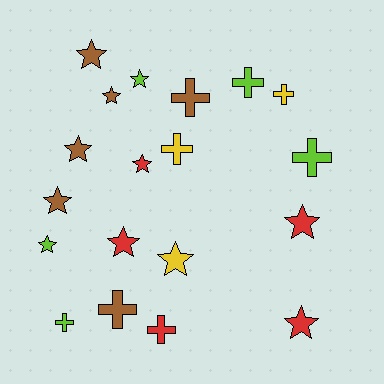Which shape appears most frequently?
Star, with 11 objects.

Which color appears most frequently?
Brown, with 6 objects.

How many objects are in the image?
There are 19 objects.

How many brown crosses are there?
There are 2 brown crosses.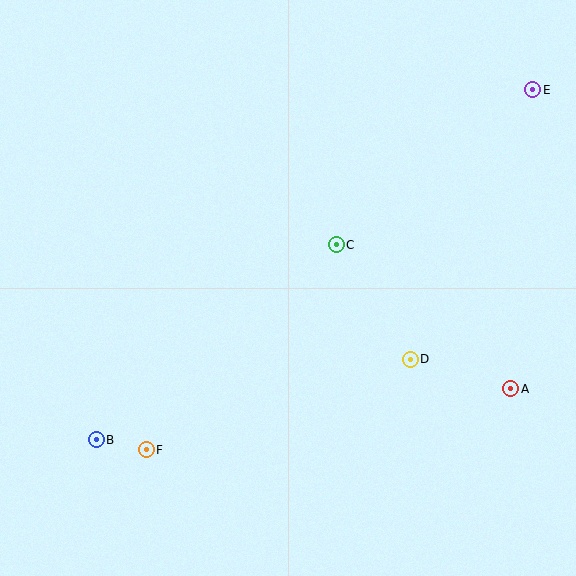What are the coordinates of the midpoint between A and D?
The midpoint between A and D is at (460, 374).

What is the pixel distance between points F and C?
The distance between F and C is 279 pixels.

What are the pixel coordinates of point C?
Point C is at (336, 245).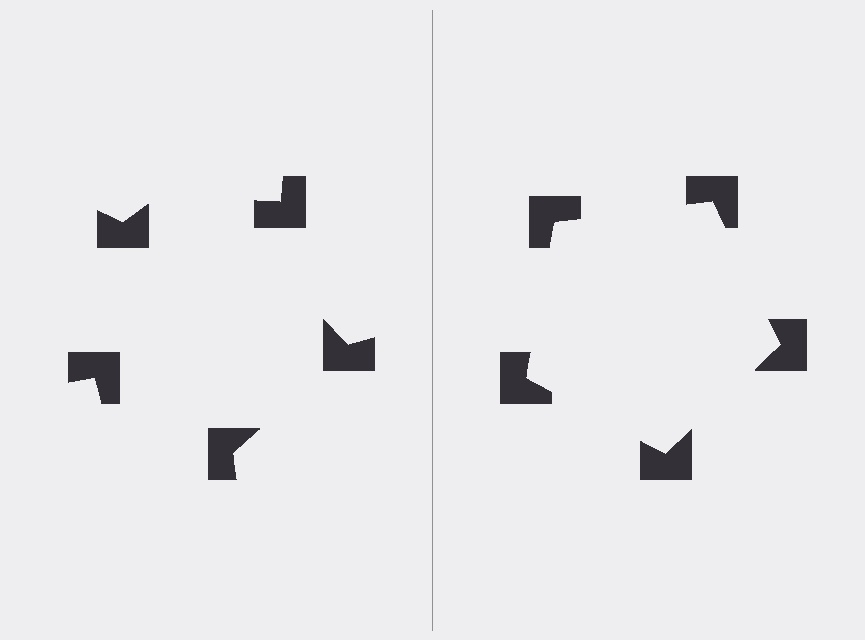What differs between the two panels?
The notched squares are positioned identically on both sides; only the wedge orientations differ. On the right they align to a pentagon; on the left they are misaligned.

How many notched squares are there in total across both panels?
10 — 5 on each side.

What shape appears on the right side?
An illusory pentagon.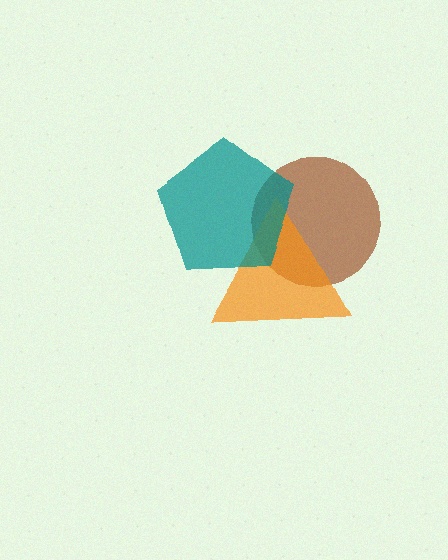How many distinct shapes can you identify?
There are 3 distinct shapes: a brown circle, an orange triangle, a teal pentagon.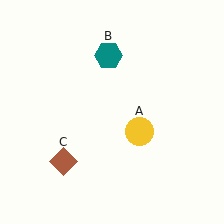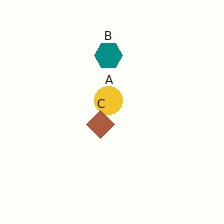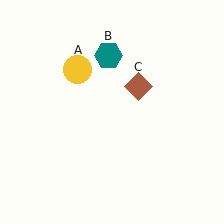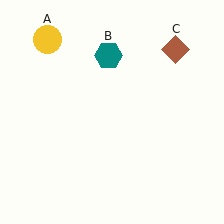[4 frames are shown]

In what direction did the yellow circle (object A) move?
The yellow circle (object A) moved up and to the left.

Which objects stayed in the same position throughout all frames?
Teal hexagon (object B) remained stationary.